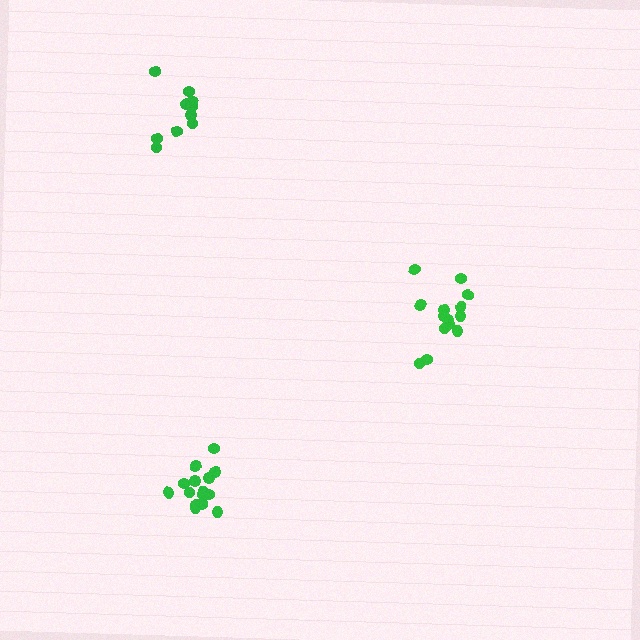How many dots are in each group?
Group 1: 11 dots, Group 2: 14 dots, Group 3: 15 dots (40 total).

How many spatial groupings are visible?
There are 3 spatial groupings.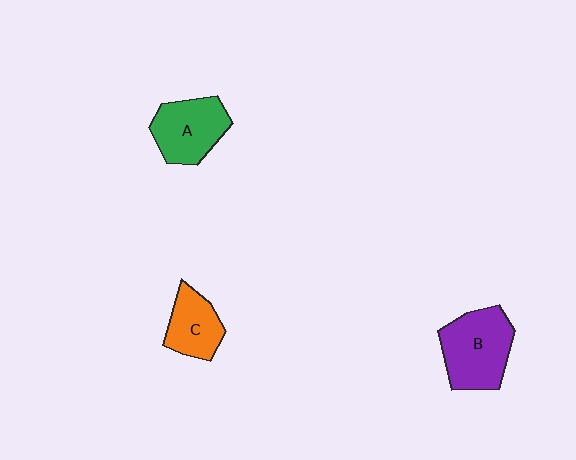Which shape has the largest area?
Shape B (purple).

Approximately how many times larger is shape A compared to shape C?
Approximately 1.3 times.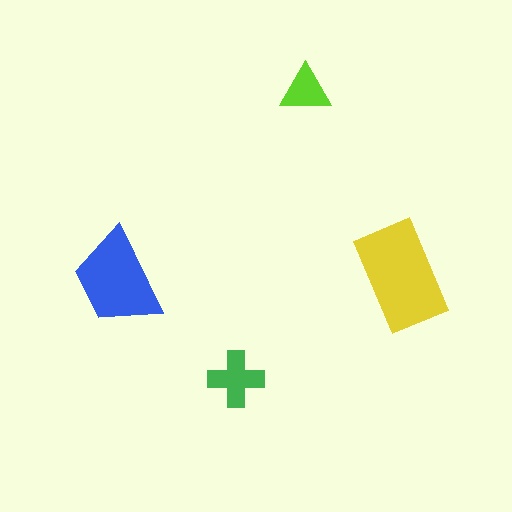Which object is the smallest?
The lime triangle.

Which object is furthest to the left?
The blue trapezoid is leftmost.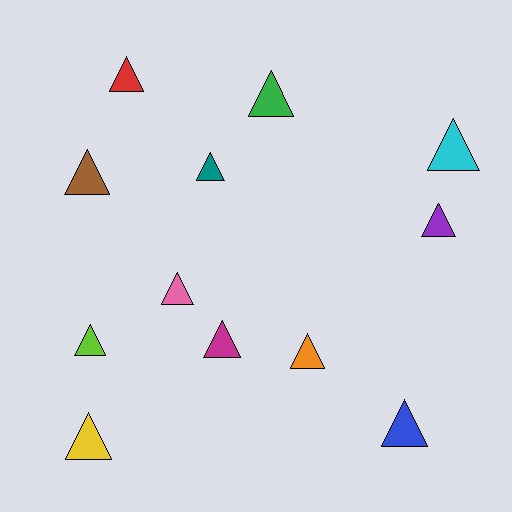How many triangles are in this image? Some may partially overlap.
There are 12 triangles.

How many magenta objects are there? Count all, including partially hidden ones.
There is 1 magenta object.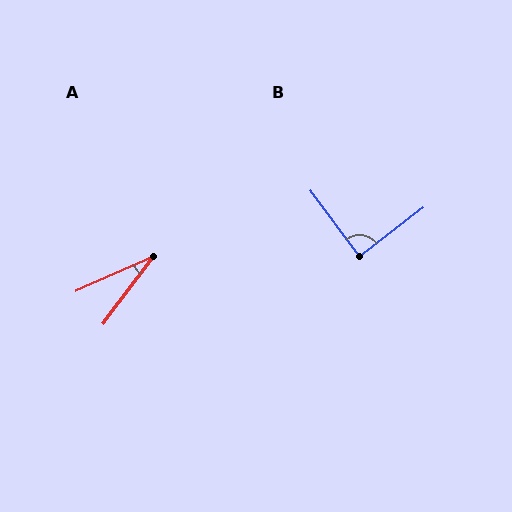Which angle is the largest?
B, at approximately 89 degrees.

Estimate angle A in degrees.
Approximately 29 degrees.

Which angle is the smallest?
A, at approximately 29 degrees.